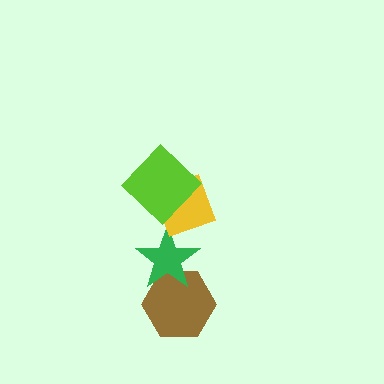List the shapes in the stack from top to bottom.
From top to bottom: the lime diamond, the yellow diamond, the green star, the brown hexagon.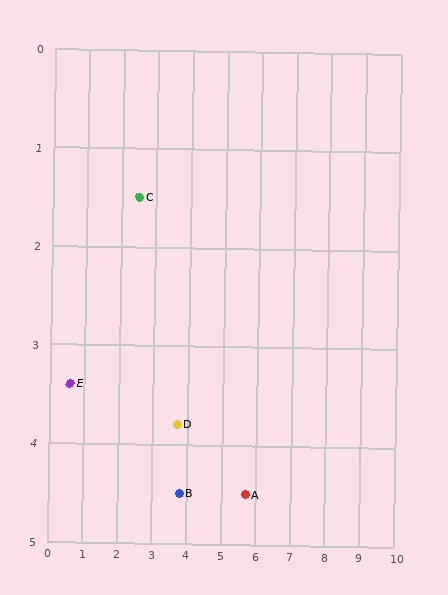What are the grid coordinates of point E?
Point E is at approximately (0.6, 3.4).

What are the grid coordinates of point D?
Point D is at approximately (3.7, 3.8).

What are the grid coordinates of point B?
Point B is at approximately (3.8, 4.5).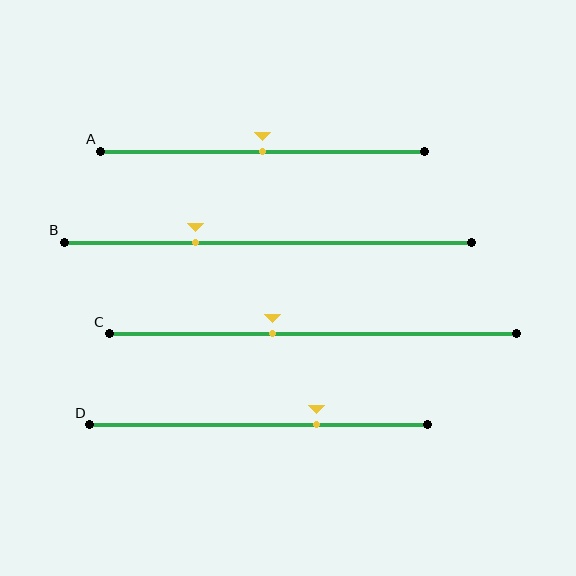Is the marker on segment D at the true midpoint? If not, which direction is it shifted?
No, the marker on segment D is shifted to the right by about 17% of the segment length.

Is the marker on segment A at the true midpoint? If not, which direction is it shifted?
Yes, the marker on segment A is at the true midpoint.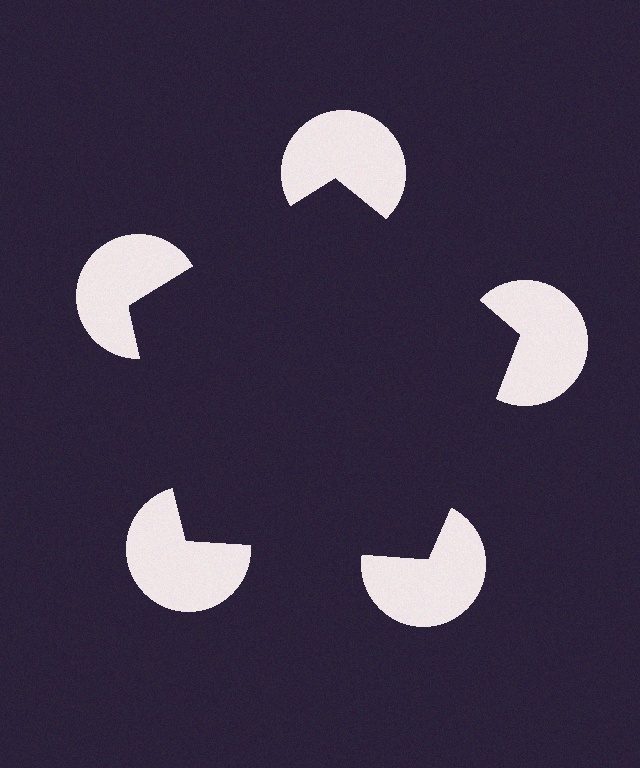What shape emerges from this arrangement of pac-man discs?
An illusory pentagon — its edges are inferred from the aligned wedge cuts in the pac-man discs, not physically drawn.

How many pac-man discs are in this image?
There are 5 — one at each vertex of the illusory pentagon.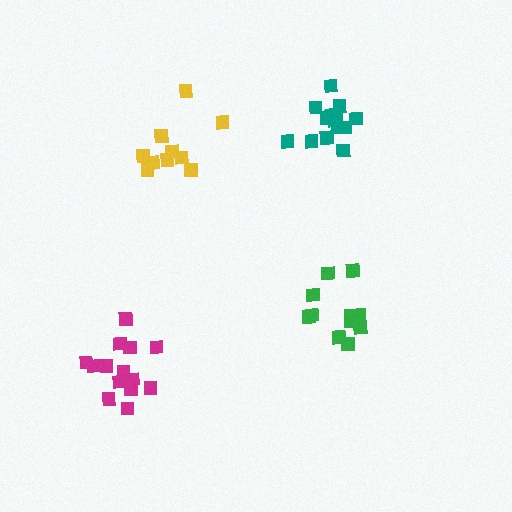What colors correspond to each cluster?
The clusters are colored: magenta, green, teal, yellow.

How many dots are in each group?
Group 1: 14 dots, Group 2: 11 dots, Group 3: 15 dots, Group 4: 10 dots (50 total).